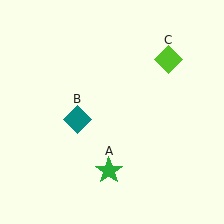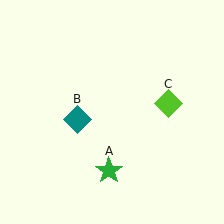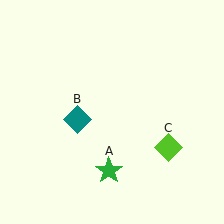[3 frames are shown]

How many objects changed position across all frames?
1 object changed position: lime diamond (object C).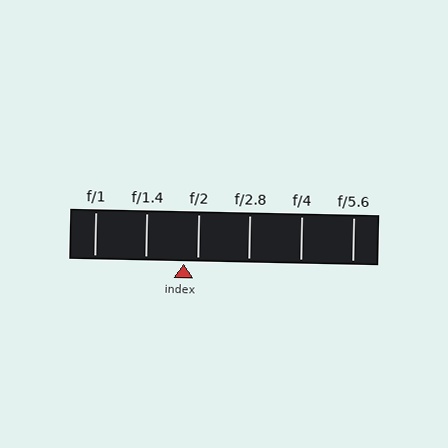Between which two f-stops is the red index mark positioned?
The index mark is between f/1.4 and f/2.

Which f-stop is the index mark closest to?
The index mark is closest to f/2.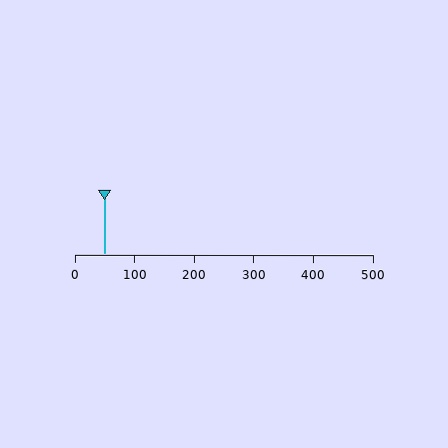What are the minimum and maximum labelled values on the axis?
The axis runs from 0 to 500.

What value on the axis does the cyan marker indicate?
The marker indicates approximately 50.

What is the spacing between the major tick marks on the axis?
The major ticks are spaced 100 apart.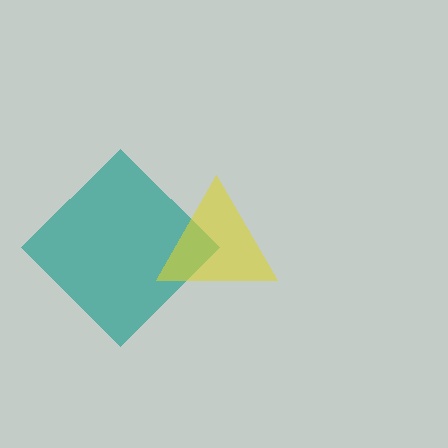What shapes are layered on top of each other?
The layered shapes are: a teal diamond, a yellow triangle.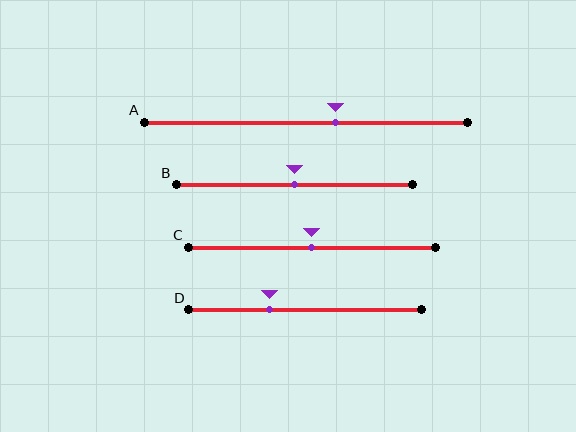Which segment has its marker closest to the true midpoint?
Segment B has its marker closest to the true midpoint.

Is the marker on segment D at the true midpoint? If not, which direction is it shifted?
No, the marker on segment D is shifted to the left by about 15% of the segment length.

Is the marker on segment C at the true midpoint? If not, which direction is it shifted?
Yes, the marker on segment C is at the true midpoint.